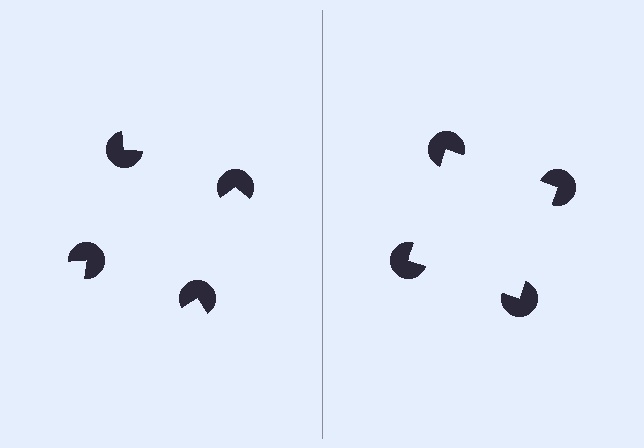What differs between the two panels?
The pac-man discs are positioned identically on both sides; only the wedge orientations differ. On the right they align to a square; on the left they are misaligned.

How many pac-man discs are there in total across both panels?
8 — 4 on each side.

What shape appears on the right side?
An illusory square.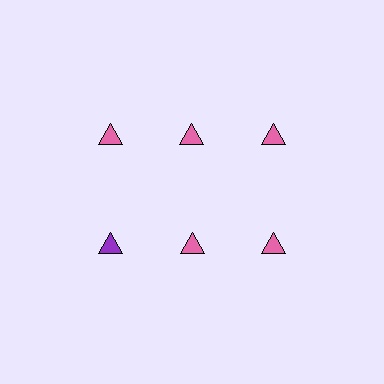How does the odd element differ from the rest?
It has a different color: purple instead of pink.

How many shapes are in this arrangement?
There are 6 shapes arranged in a grid pattern.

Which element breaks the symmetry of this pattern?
The purple triangle in the second row, leftmost column breaks the symmetry. All other shapes are pink triangles.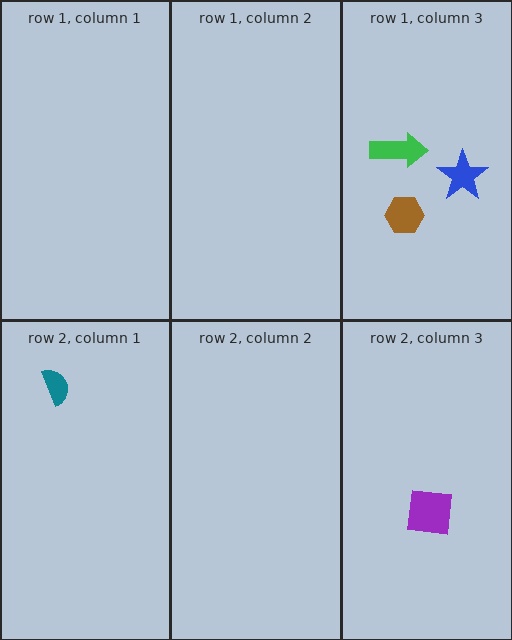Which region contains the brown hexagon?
The row 1, column 3 region.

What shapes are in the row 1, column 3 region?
The brown hexagon, the green arrow, the blue star.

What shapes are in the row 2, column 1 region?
The teal semicircle.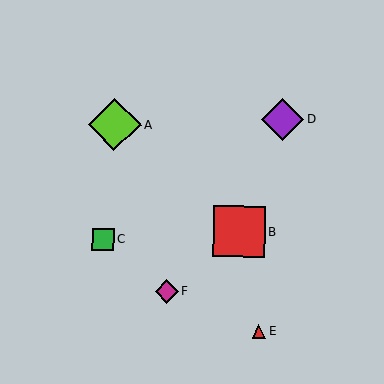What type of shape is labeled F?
Shape F is a magenta diamond.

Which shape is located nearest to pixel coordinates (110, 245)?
The green square (labeled C) at (103, 240) is nearest to that location.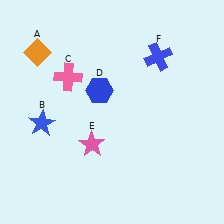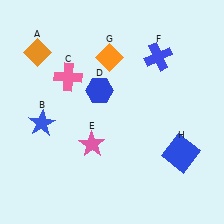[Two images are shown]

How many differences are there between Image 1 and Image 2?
There are 2 differences between the two images.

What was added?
An orange diamond (G), a blue square (H) were added in Image 2.